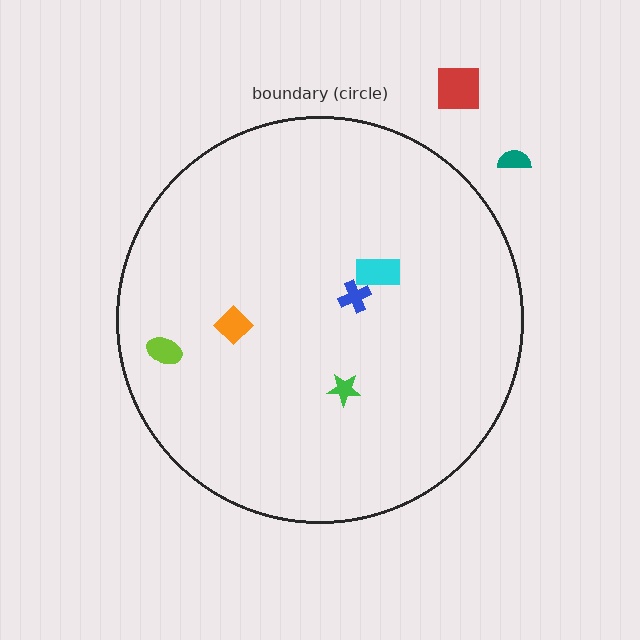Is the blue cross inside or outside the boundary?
Inside.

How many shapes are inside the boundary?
5 inside, 2 outside.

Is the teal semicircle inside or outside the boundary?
Outside.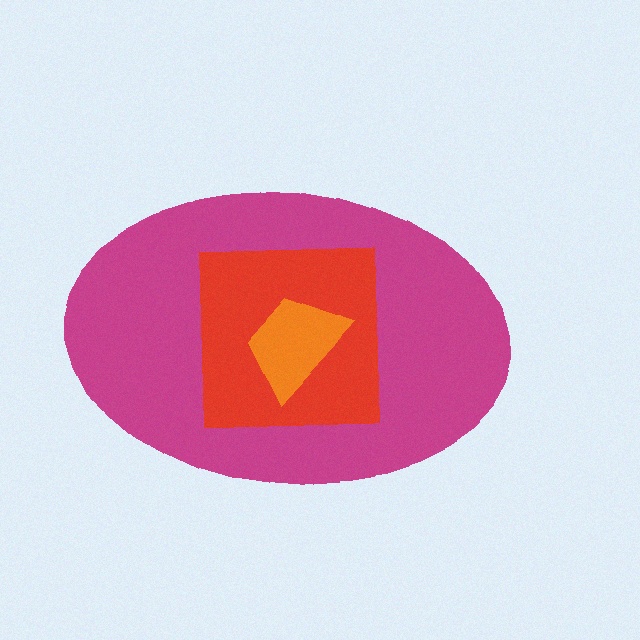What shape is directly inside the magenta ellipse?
The red square.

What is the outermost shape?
The magenta ellipse.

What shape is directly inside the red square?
The orange trapezoid.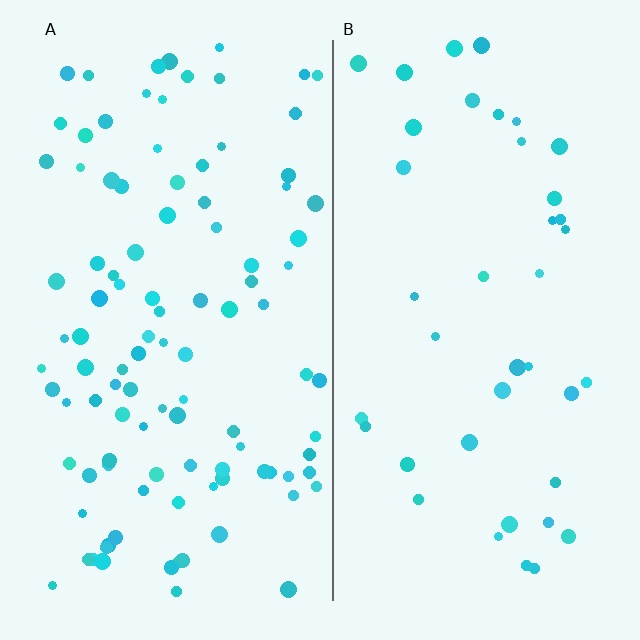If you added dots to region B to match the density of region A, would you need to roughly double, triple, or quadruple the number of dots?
Approximately triple.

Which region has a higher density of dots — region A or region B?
A (the left).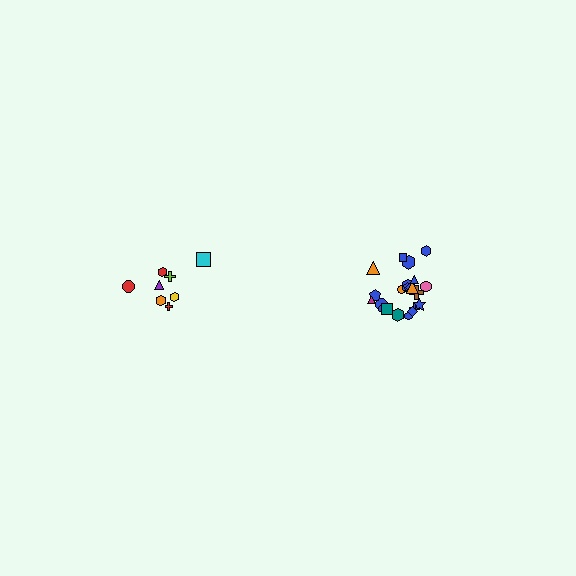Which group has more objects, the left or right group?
The right group.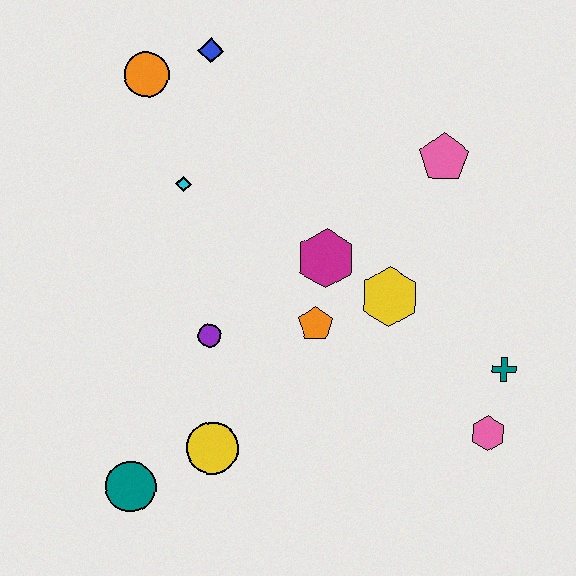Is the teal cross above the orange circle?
No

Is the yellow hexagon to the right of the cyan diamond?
Yes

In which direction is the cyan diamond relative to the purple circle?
The cyan diamond is above the purple circle.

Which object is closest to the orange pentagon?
The magenta hexagon is closest to the orange pentagon.